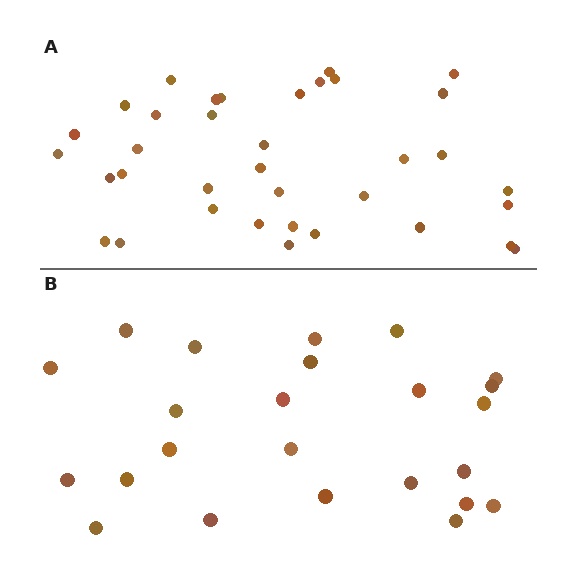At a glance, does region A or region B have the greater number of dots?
Region A (the top region) has more dots.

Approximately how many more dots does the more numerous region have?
Region A has roughly 12 or so more dots than region B.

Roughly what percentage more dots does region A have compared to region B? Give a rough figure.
About 50% more.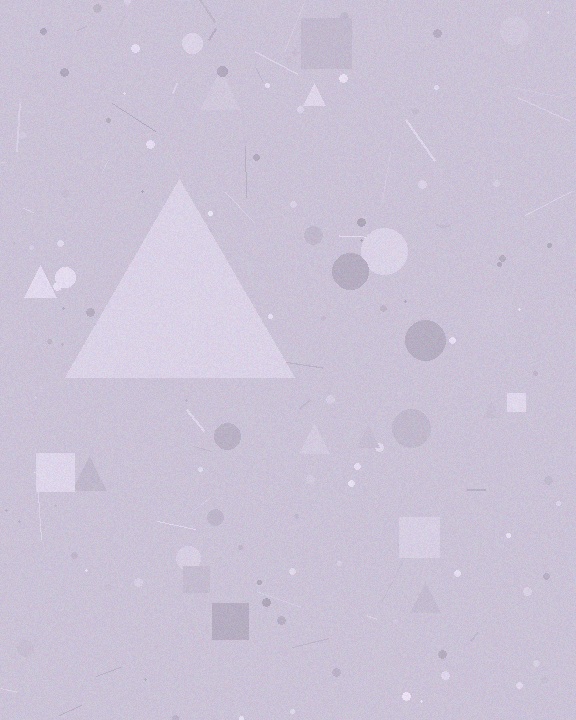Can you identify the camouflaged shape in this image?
The camouflaged shape is a triangle.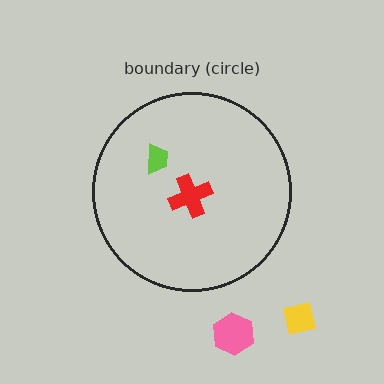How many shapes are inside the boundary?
2 inside, 2 outside.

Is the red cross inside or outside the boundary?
Inside.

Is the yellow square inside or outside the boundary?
Outside.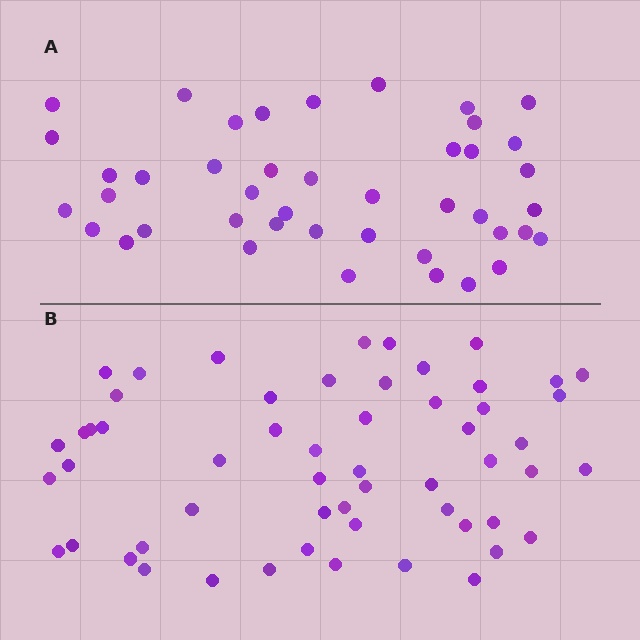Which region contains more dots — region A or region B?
Region B (the bottom region) has more dots.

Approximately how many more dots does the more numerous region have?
Region B has approximately 15 more dots than region A.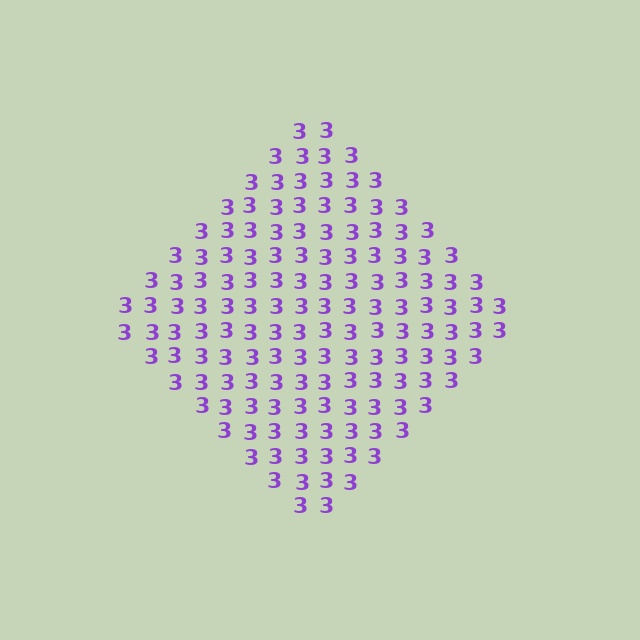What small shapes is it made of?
It is made of small digit 3's.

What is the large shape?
The large shape is a diamond.